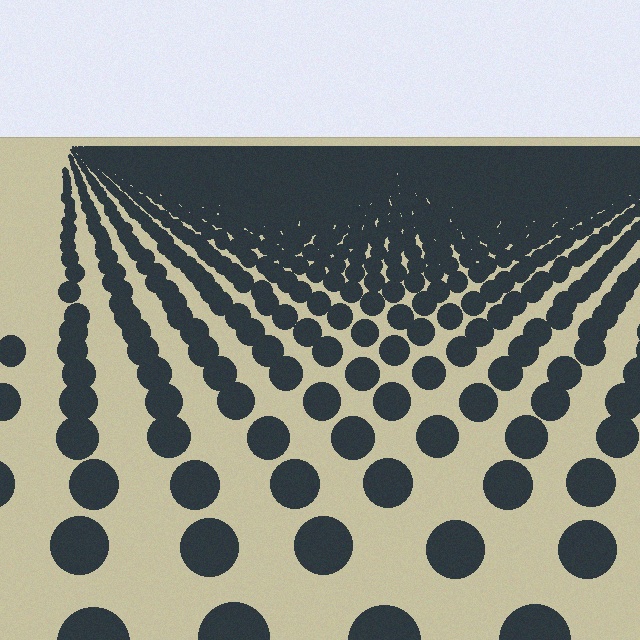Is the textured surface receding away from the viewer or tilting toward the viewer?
The surface is receding away from the viewer. Texture elements get smaller and denser toward the top.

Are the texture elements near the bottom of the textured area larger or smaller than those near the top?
Larger. Near the bottom, elements are closer to the viewer and appear at a bigger on-screen size.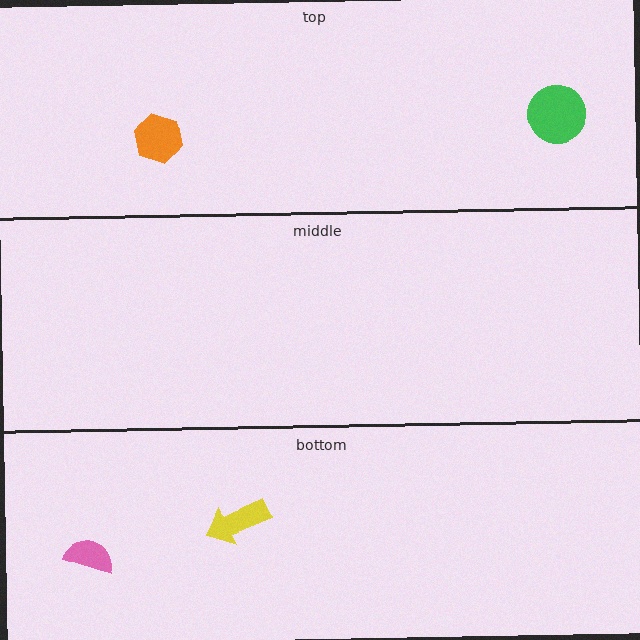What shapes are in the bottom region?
The pink semicircle, the yellow arrow.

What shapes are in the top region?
The orange hexagon, the green circle.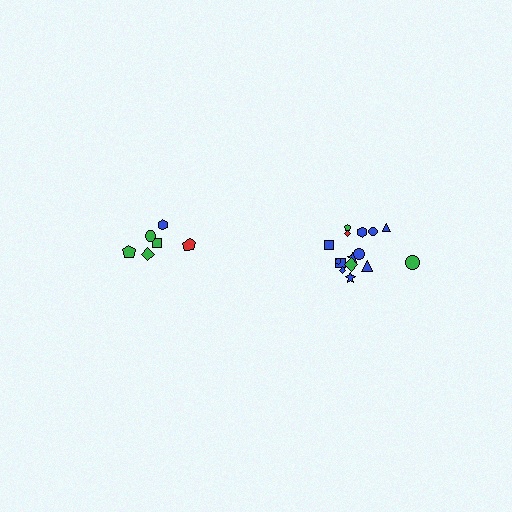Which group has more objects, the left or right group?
The right group.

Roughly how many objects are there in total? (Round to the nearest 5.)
Roughly 20 objects in total.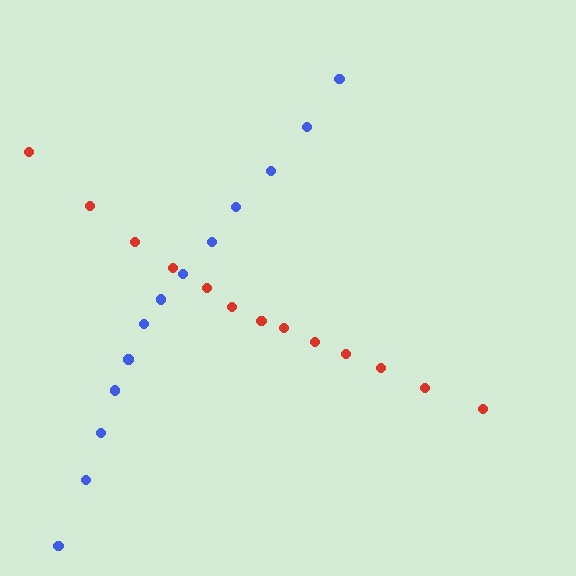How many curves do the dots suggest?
There are 2 distinct paths.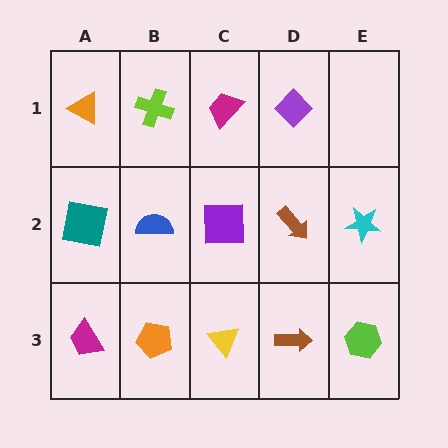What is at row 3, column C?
A yellow triangle.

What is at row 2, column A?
A teal square.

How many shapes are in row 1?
4 shapes.